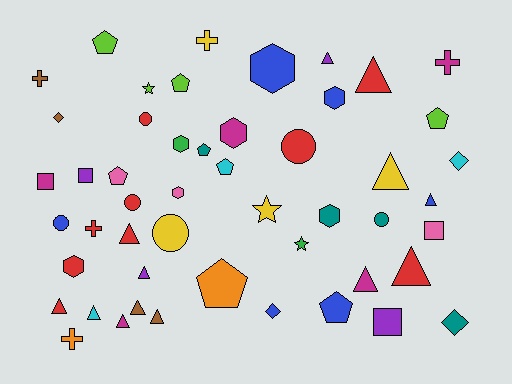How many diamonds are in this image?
There are 4 diamonds.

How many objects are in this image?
There are 50 objects.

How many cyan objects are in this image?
There are 3 cyan objects.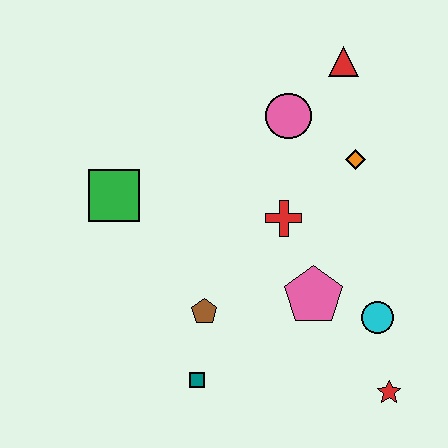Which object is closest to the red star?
The cyan circle is closest to the red star.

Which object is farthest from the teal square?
The red triangle is farthest from the teal square.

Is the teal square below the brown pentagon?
Yes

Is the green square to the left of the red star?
Yes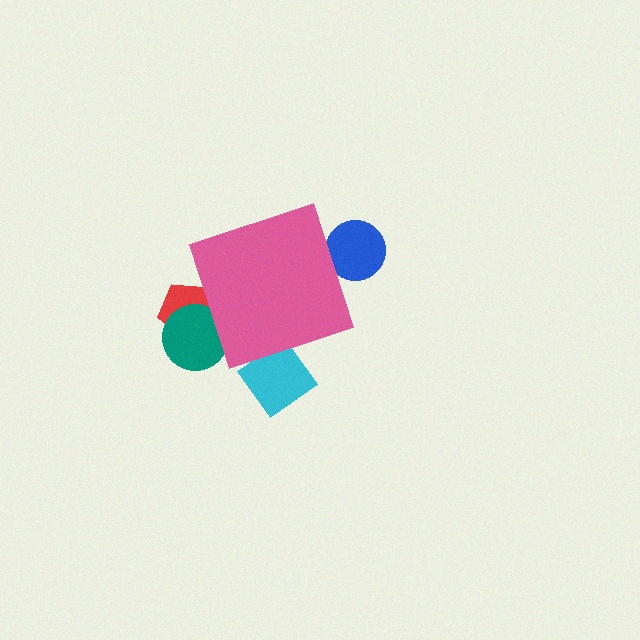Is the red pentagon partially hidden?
Yes, the red pentagon is partially hidden behind the pink diamond.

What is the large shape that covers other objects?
A pink diamond.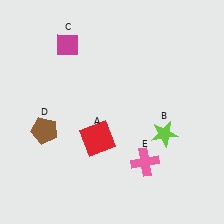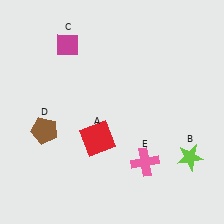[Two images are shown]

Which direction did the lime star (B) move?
The lime star (B) moved right.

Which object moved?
The lime star (B) moved right.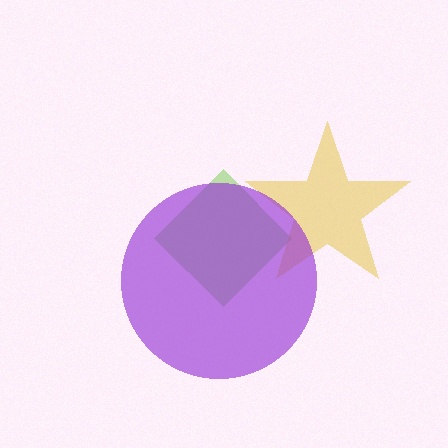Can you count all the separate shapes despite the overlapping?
Yes, there are 3 separate shapes.